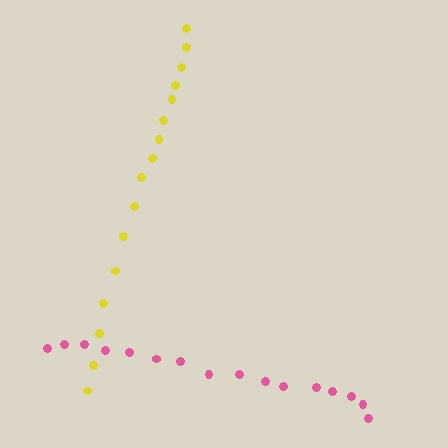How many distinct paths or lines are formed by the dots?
There are 2 distinct paths.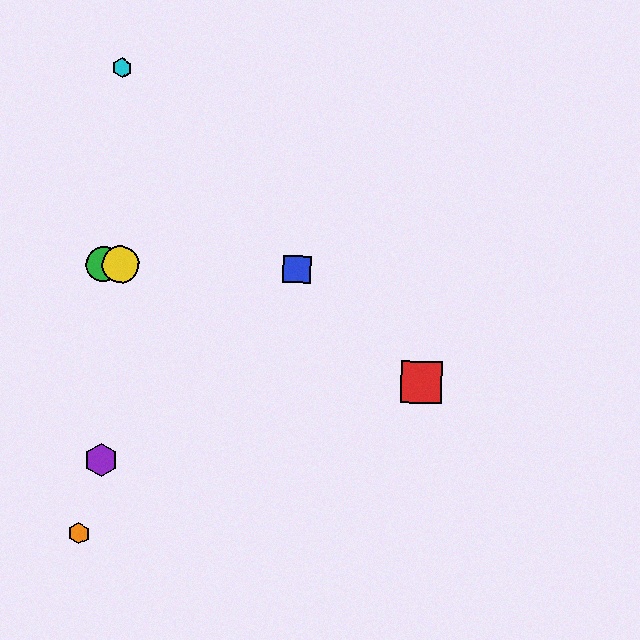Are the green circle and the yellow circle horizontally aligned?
Yes, both are at y≈264.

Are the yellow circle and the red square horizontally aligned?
No, the yellow circle is at y≈265 and the red square is at y≈382.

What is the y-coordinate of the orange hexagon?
The orange hexagon is at y≈533.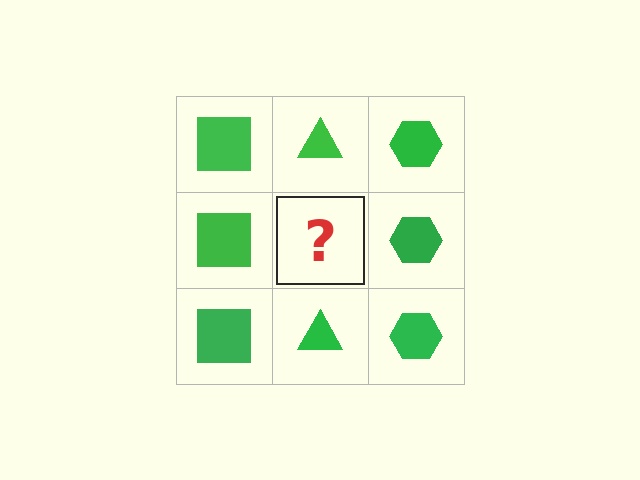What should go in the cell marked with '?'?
The missing cell should contain a green triangle.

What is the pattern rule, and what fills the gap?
The rule is that each column has a consistent shape. The gap should be filled with a green triangle.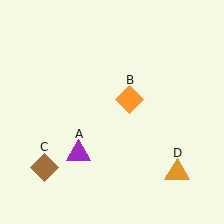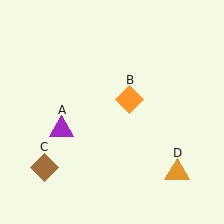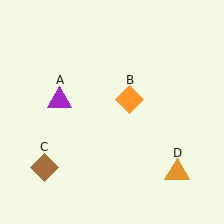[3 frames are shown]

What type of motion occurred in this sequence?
The purple triangle (object A) rotated clockwise around the center of the scene.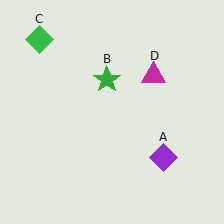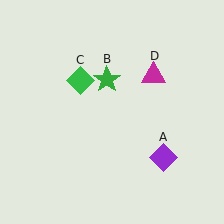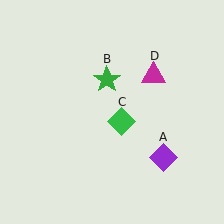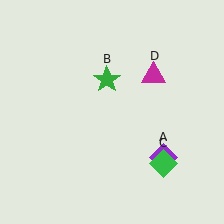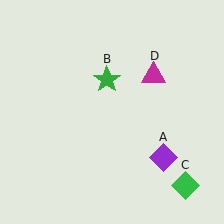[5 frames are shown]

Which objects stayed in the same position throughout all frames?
Purple diamond (object A) and green star (object B) and magenta triangle (object D) remained stationary.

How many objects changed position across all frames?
1 object changed position: green diamond (object C).